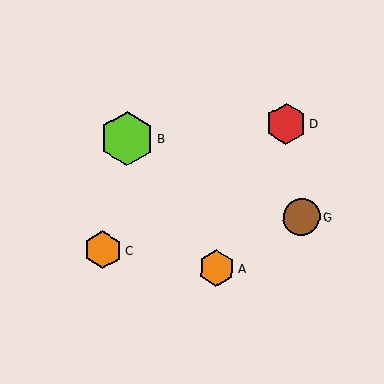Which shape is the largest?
The lime hexagon (labeled B) is the largest.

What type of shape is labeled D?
Shape D is a red hexagon.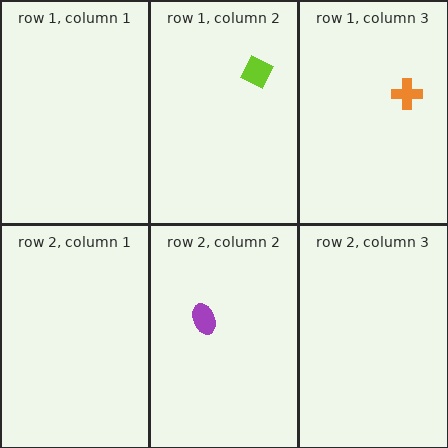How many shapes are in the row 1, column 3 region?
1.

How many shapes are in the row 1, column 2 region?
1.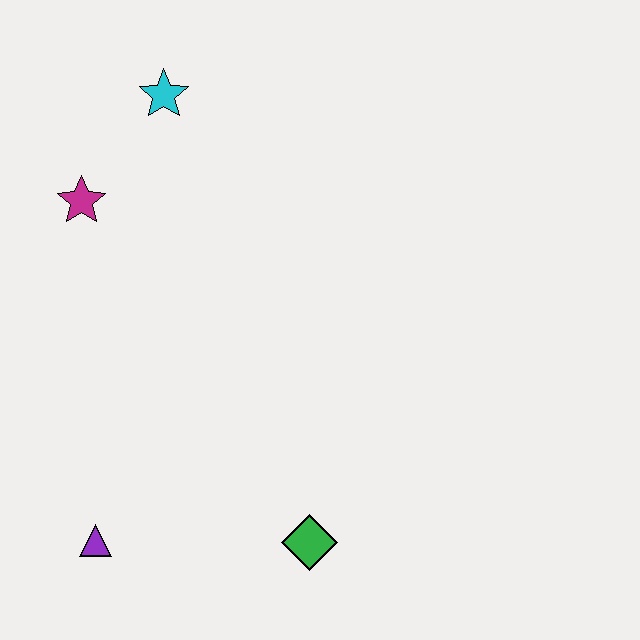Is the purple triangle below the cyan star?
Yes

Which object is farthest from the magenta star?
The green diamond is farthest from the magenta star.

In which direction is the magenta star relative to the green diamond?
The magenta star is above the green diamond.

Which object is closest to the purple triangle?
The green diamond is closest to the purple triangle.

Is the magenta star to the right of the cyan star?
No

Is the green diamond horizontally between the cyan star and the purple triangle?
No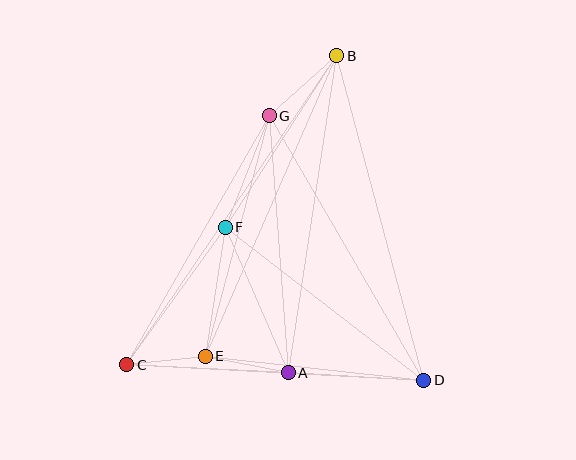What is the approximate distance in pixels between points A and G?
The distance between A and G is approximately 258 pixels.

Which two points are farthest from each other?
Points B and C are farthest from each other.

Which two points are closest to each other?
Points C and E are closest to each other.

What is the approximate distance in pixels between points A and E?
The distance between A and E is approximately 85 pixels.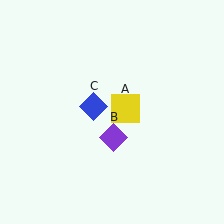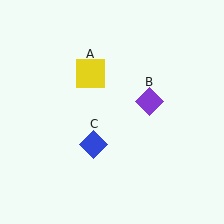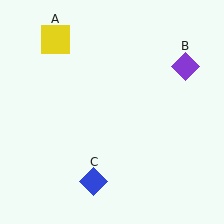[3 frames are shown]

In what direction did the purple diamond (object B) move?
The purple diamond (object B) moved up and to the right.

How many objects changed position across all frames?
3 objects changed position: yellow square (object A), purple diamond (object B), blue diamond (object C).